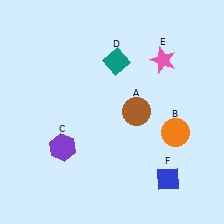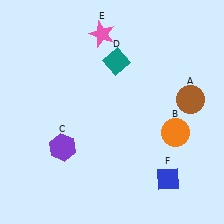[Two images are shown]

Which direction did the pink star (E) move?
The pink star (E) moved left.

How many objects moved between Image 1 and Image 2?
2 objects moved between the two images.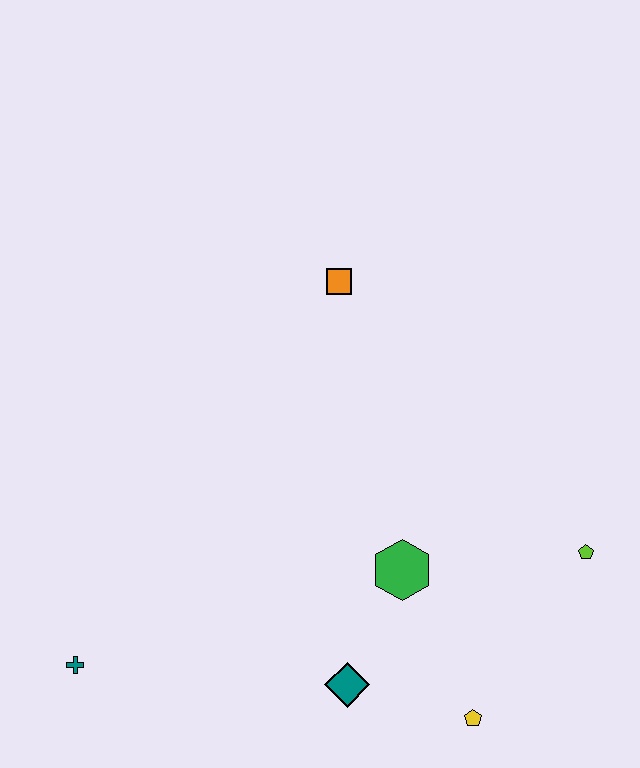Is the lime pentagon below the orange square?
Yes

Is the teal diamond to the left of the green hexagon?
Yes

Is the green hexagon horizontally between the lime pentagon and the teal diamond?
Yes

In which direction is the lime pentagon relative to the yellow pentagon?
The lime pentagon is above the yellow pentagon.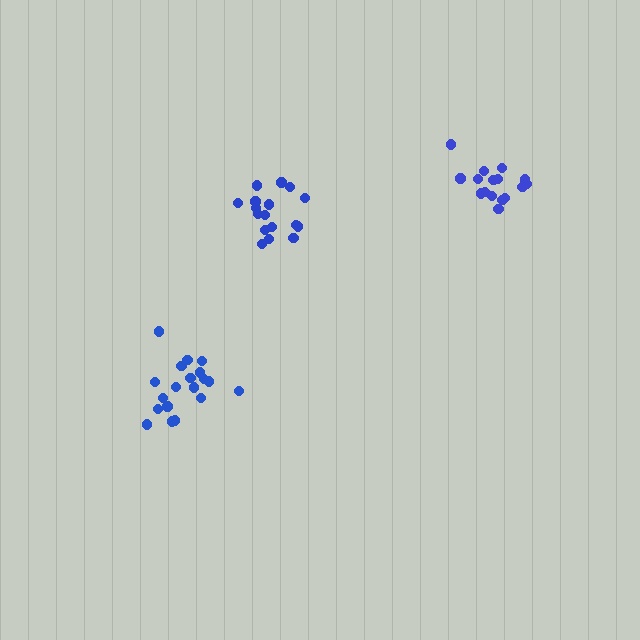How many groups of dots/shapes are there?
There are 3 groups.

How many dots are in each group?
Group 1: 20 dots, Group 2: 17 dots, Group 3: 17 dots (54 total).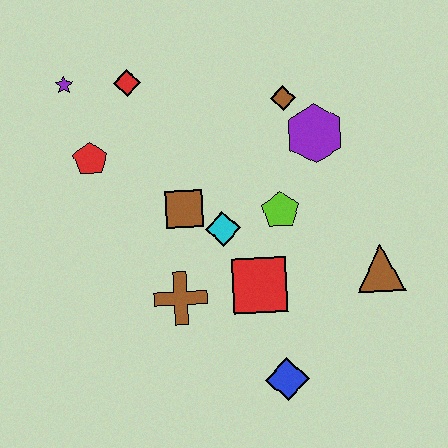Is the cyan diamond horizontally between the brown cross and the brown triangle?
Yes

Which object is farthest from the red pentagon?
The brown triangle is farthest from the red pentagon.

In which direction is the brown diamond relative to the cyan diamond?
The brown diamond is above the cyan diamond.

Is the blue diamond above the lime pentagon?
No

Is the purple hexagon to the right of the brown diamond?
Yes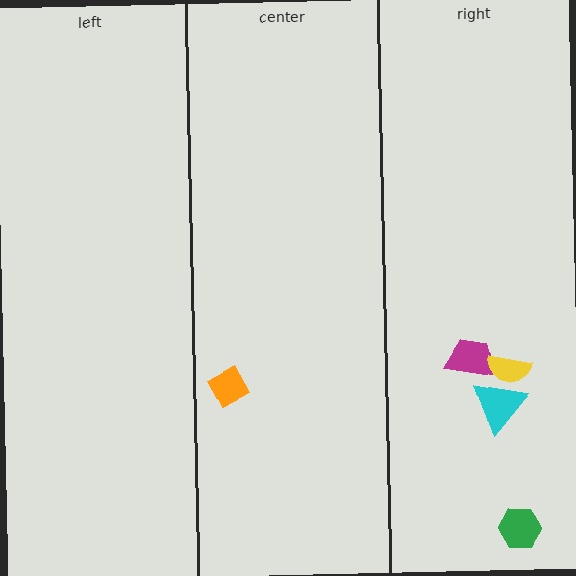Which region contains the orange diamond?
The center region.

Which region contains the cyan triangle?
The right region.